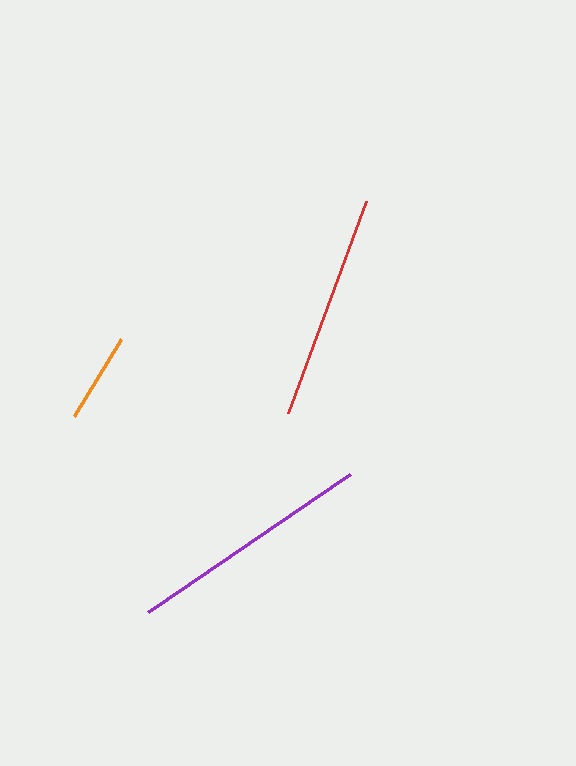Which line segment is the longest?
The purple line is the longest at approximately 245 pixels.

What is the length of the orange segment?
The orange segment is approximately 90 pixels long.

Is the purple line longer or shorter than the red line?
The purple line is longer than the red line.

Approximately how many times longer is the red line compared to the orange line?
The red line is approximately 2.5 times the length of the orange line.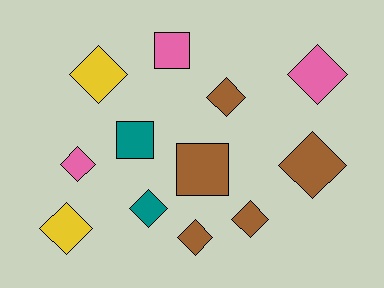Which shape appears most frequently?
Diamond, with 9 objects.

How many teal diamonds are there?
There is 1 teal diamond.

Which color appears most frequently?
Brown, with 5 objects.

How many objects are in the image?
There are 12 objects.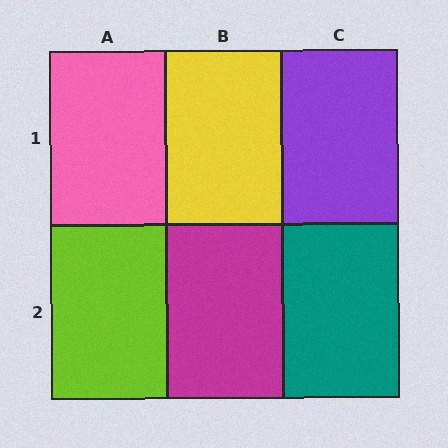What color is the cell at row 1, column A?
Pink.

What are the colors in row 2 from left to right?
Lime, magenta, teal.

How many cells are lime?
1 cell is lime.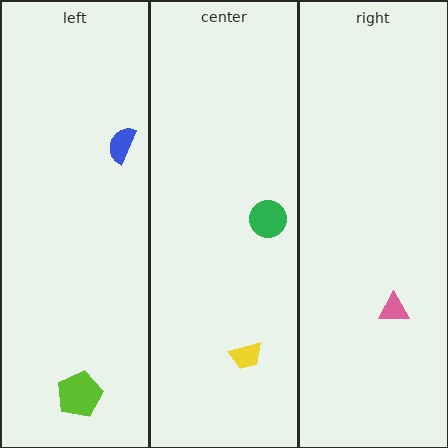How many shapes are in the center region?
2.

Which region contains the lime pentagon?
The left region.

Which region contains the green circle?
The center region.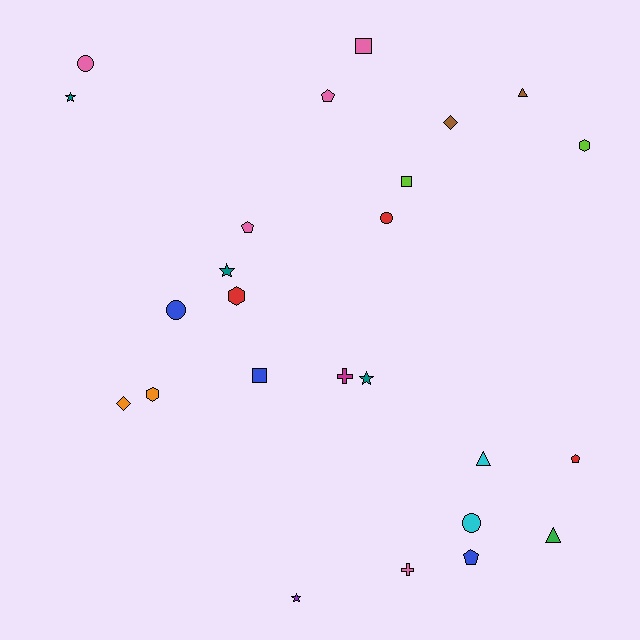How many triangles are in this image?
There are 3 triangles.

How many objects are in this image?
There are 25 objects.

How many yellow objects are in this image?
There are no yellow objects.